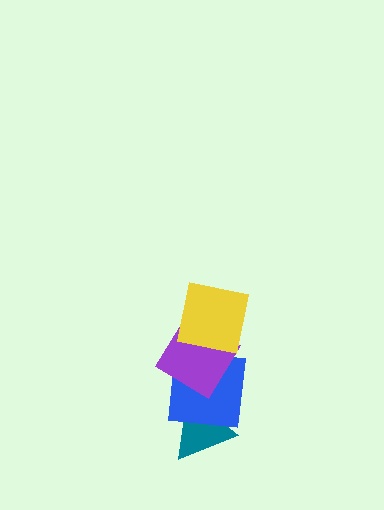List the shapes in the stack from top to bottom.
From top to bottom: the yellow square, the purple diamond, the blue square, the teal triangle.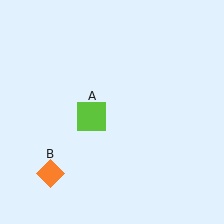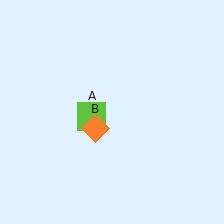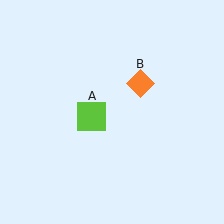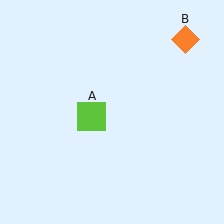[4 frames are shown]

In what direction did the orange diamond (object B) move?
The orange diamond (object B) moved up and to the right.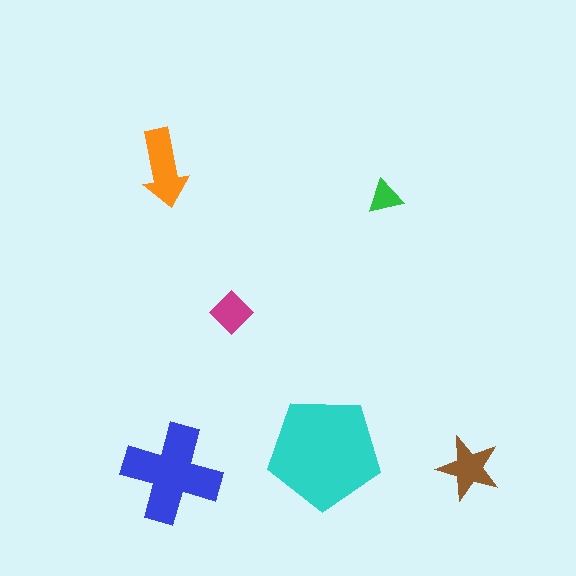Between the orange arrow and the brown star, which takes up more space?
The orange arrow.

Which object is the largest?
The cyan pentagon.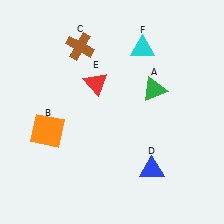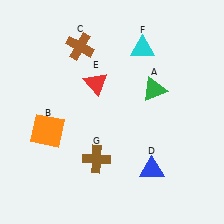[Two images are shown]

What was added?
A brown cross (G) was added in Image 2.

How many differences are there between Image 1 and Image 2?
There is 1 difference between the two images.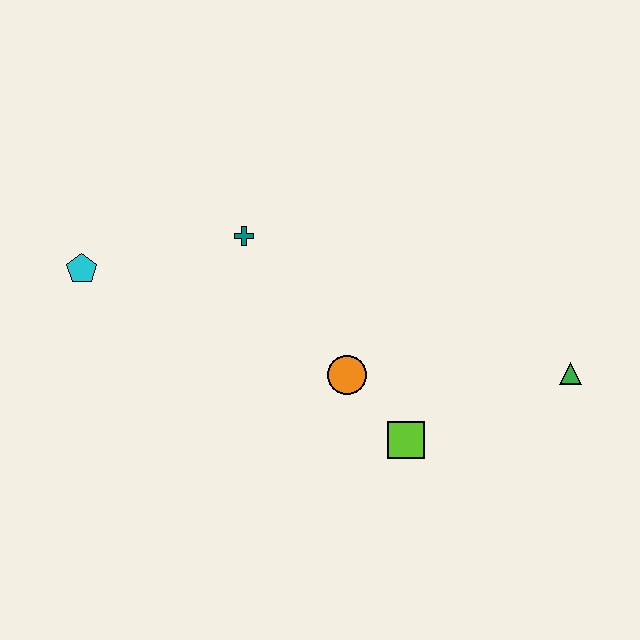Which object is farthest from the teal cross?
The green triangle is farthest from the teal cross.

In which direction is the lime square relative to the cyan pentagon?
The lime square is to the right of the cyan pentagon.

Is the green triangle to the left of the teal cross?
No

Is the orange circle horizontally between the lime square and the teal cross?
Yes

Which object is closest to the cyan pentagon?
The teal cross is closest to the cyan pentagon.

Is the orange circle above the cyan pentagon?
No